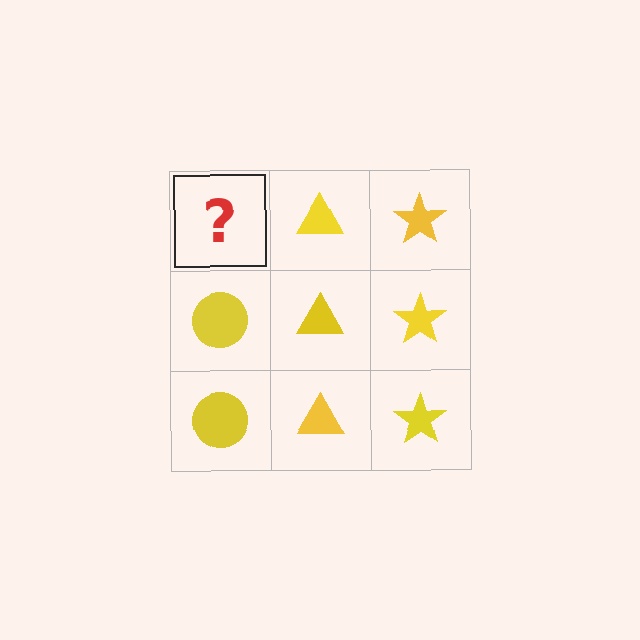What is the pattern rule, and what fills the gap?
The rule is that each column has a consistent shape. The gap should be filled with a yellow circle.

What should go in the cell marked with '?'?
The missing cell should contain a yellow circle.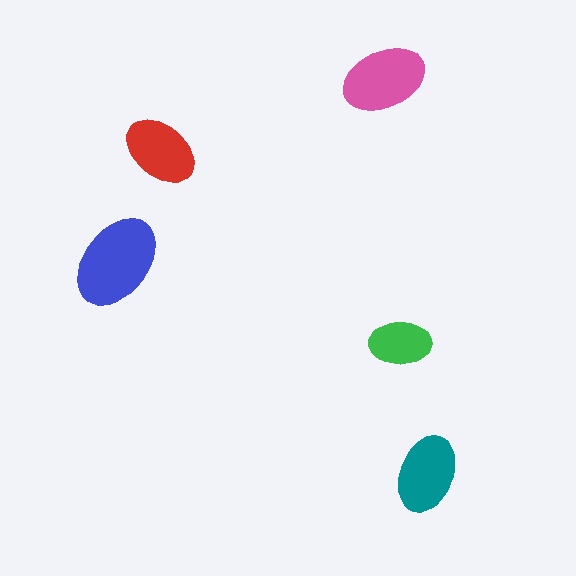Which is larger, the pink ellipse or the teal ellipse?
The pink one.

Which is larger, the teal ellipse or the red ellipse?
The teal one.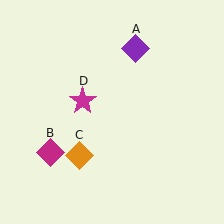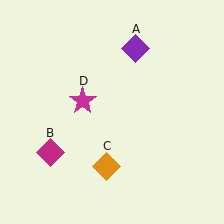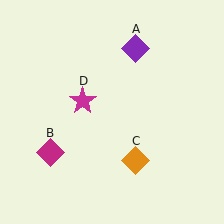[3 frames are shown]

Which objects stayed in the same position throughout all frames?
Purple diamond (object A) and magenta diamond (object B) and magenta star (object D) remained stationary.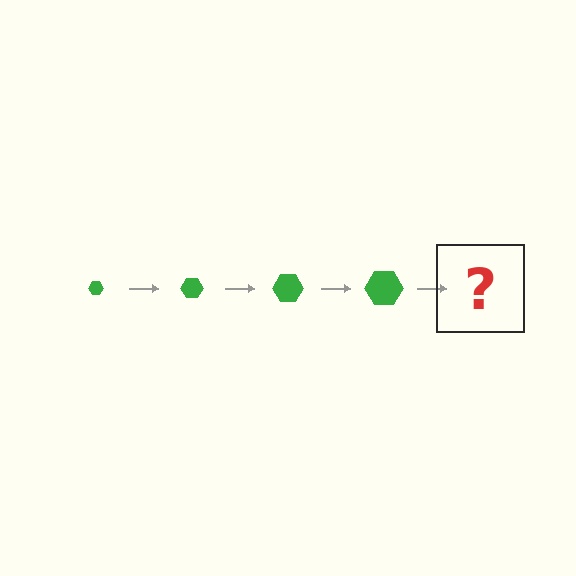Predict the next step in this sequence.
The next step is a green hexagon, larger than the previous one.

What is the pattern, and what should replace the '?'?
The pattern is that the hexagon gets progressively larger each step. The '?' should be a green hexagon, larger than the previous one.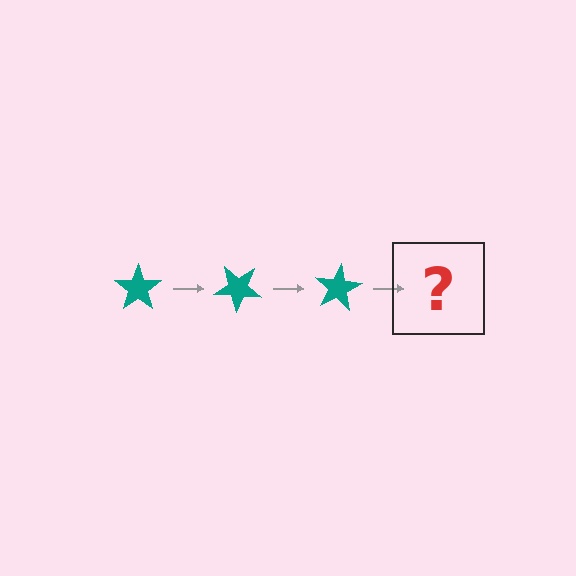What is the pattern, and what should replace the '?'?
The pattern is that the star rotates 40 degrees each step. The '?' should be a teal star rotated 120 degrees.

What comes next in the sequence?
The next element should be a teal star rotated 120 degrees.